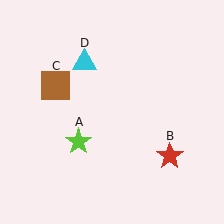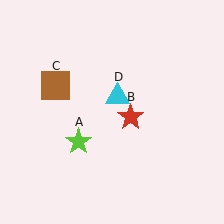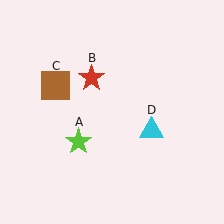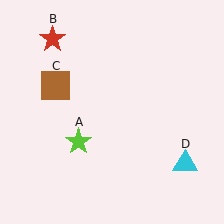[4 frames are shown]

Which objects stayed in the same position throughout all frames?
Lime star (object A) and brown square (object C) remained stationary.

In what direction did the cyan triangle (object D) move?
The cyan triangle (object D) moved down and to the right.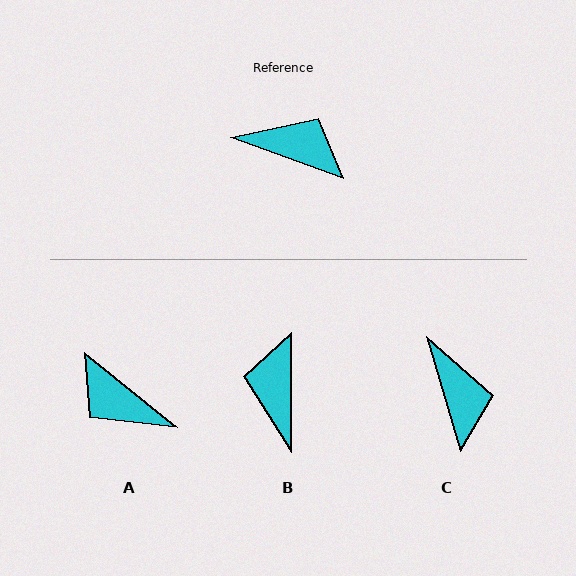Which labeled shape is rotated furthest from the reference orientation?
A, about 161 degrees away.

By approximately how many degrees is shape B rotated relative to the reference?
Approximately 110 degrees counter-clockwise.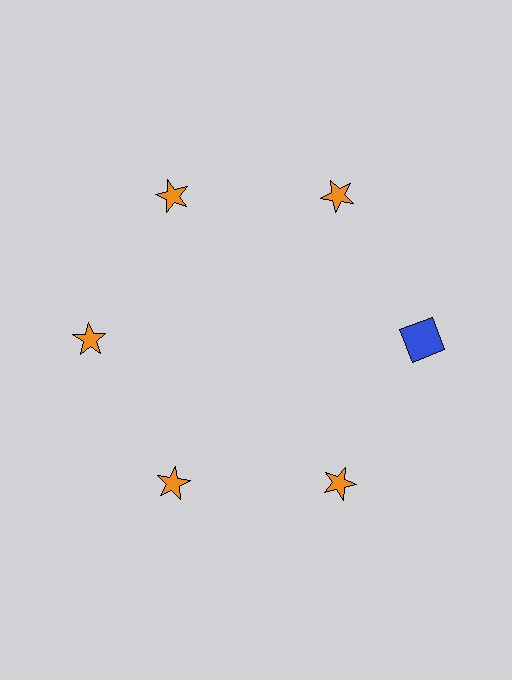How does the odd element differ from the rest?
It differs in both color (blue instead of orange) and shape (square instead of star).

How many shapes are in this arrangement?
There are 6 shapes arranged in a ring pattern.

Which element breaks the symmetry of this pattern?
The blue square at roughly the 3 o'clock position breaks the symmetry. All other shapes are orange stars.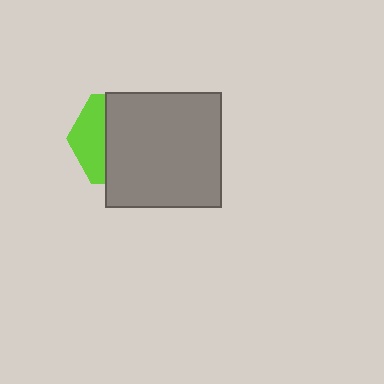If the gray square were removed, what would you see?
You would see the complete lime hexagon.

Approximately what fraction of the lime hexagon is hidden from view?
Roughly 65% of the lime hexagon is hidden behind the gray square.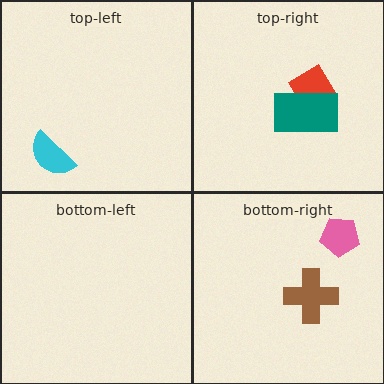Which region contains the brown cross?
The bottom-right region.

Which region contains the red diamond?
The top-right region.